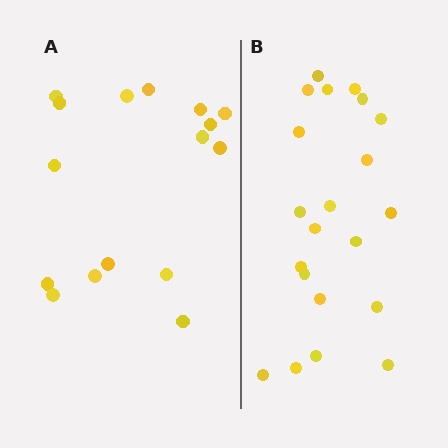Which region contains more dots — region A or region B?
Region B (the right region) has more dots.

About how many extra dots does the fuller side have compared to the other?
Region B has about 5 more dots than region A.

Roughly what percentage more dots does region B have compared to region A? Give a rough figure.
About 30% more.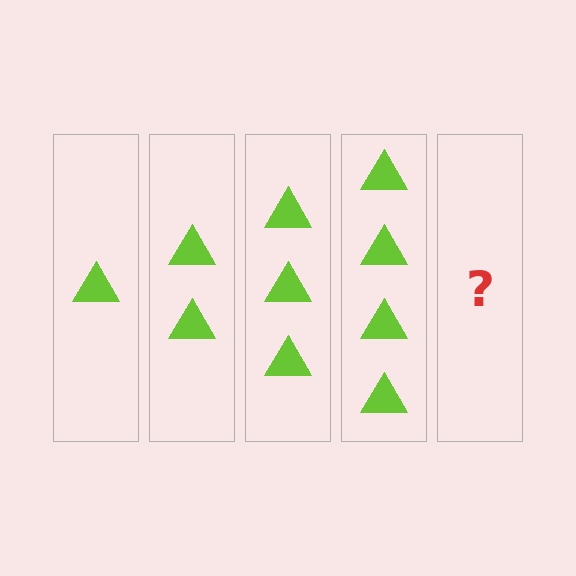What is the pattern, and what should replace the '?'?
The pattern is that each step adds one more triangle. The '?' should be 5 triangles.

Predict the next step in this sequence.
The next step is 5 triangles.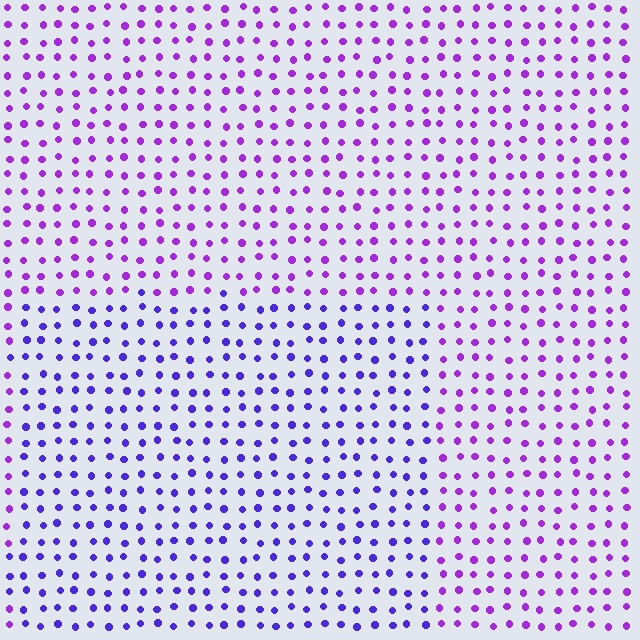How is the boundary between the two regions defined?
The boundary is defined purely by a slight shift in hue (about 31 degrees). Spacing, size, and orientation are identical on both sides.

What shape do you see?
I see a rectangle.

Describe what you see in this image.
The image is filled with small purple elements in a uniform arrangement. A rectangle-shaped region is visible where the elements are tinted to a slightly different hue, forming a subtle color boundary.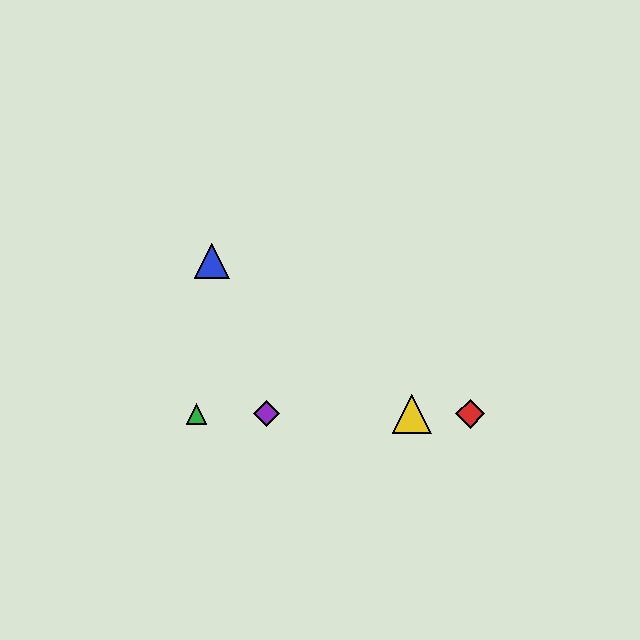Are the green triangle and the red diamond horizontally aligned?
Yes, both are at y≈414.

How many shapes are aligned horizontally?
4 shapes (the red diamond, the green triangle, the yellow triangle, the purple diamond) are aligned horizontally.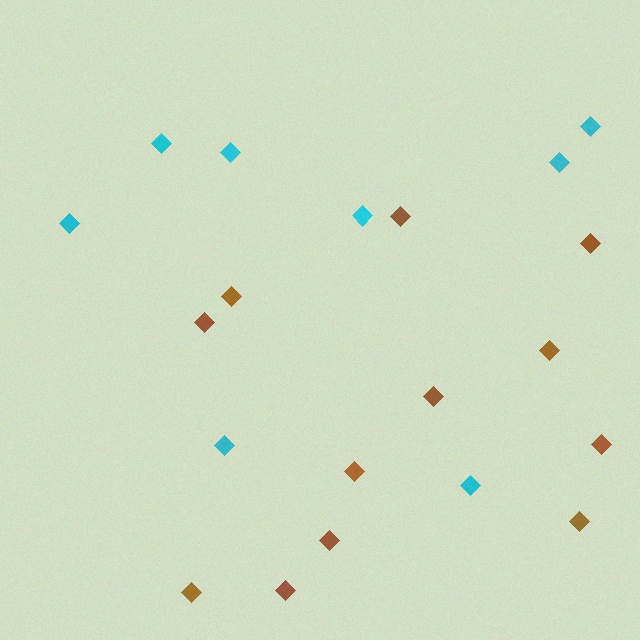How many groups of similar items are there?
There are 2 groups: one group of brown diamonds (12) and one group of cyan diamonds (8).